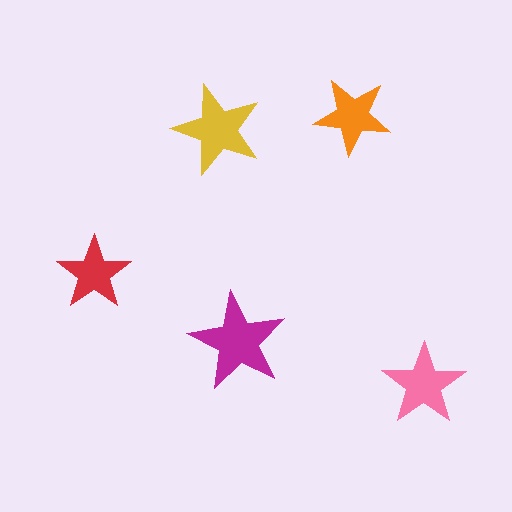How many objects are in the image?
There are 5 objects in the image.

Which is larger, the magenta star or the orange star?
The magenta one.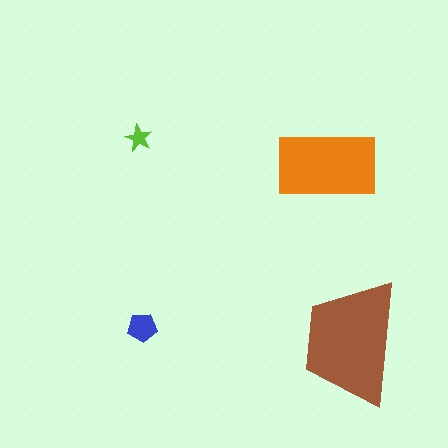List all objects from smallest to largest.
The lime star, the blue pentagon, the orange rectangle, the brown trapezoid.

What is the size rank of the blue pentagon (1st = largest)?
3rd.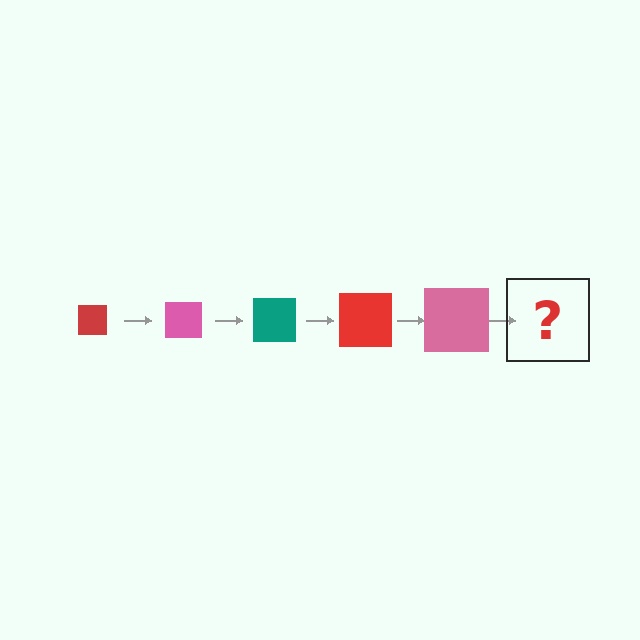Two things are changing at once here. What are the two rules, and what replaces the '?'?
The two rules are that the square grows larger each step and the color cycles through red, pink, and teal. The '?' should be a teal square, larger than the previous one.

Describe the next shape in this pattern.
It should be a teal square, larger than the previous one.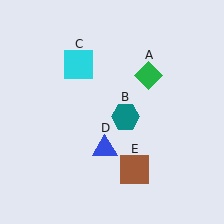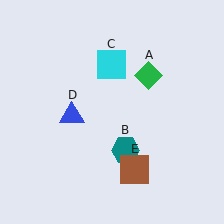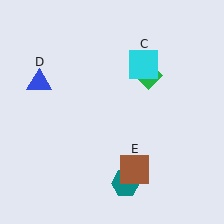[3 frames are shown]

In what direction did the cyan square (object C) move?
The cyan square (object C) moved right.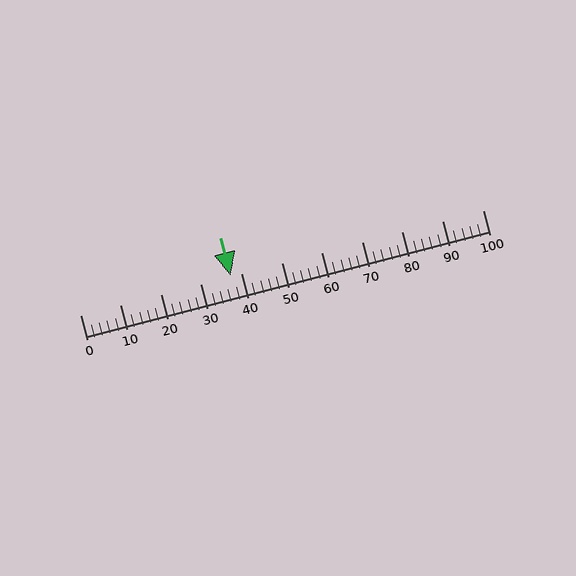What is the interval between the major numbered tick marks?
The major tick marks are spaced 10 units apart.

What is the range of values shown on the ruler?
The ruler shows values from 0 to 100.